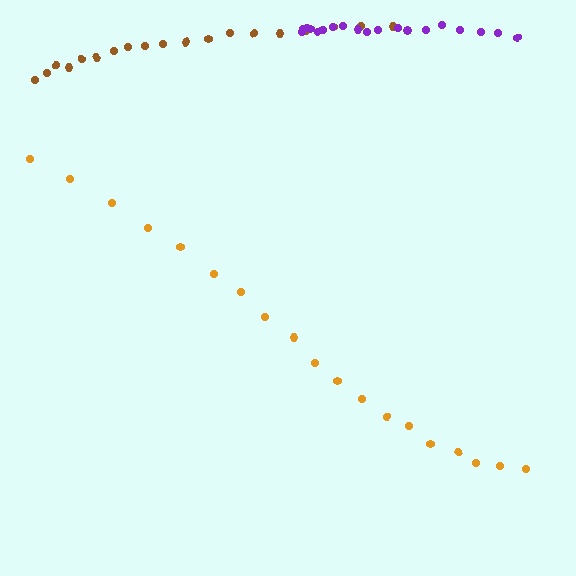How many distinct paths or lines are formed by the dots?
There are 3 distinct paths.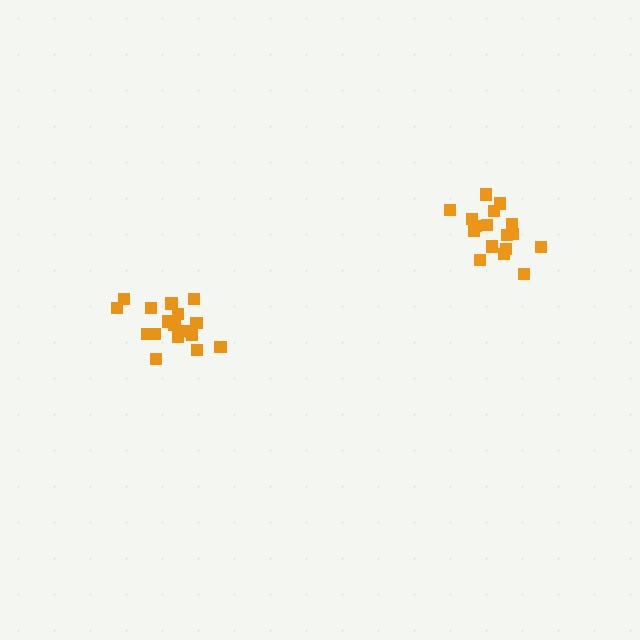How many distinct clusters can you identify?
There are 2 distinct clusters.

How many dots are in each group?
Group 1: 18 dots, Group 2: 17 dots (35 total).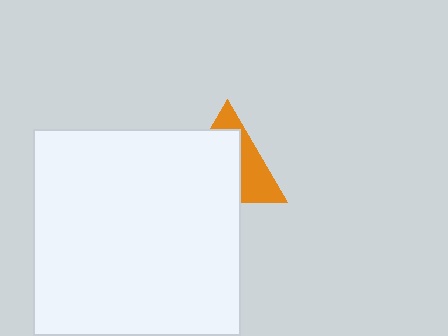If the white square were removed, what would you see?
You would see the complete orange triangle.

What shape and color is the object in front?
The object in front is a white square.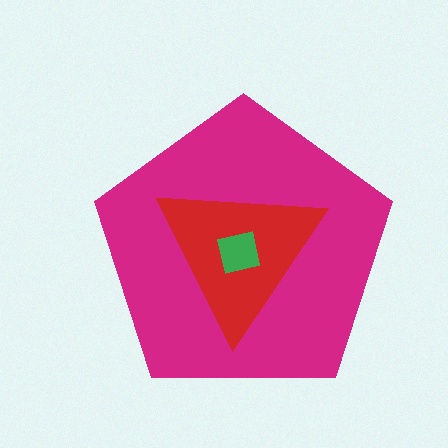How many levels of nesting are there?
3.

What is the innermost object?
The green square.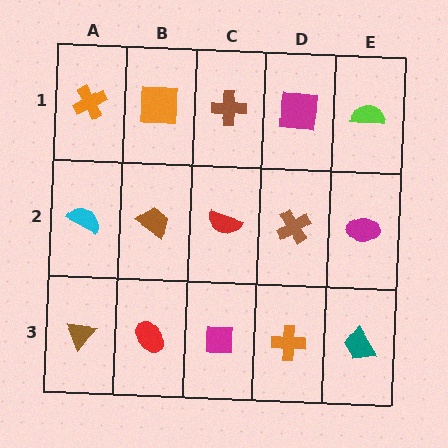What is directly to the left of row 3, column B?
A brown triangle.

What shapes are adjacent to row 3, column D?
A brown cross (row 2, column D), a magenta square (row 3, column C), a teal trapezoid (row 3, column E).